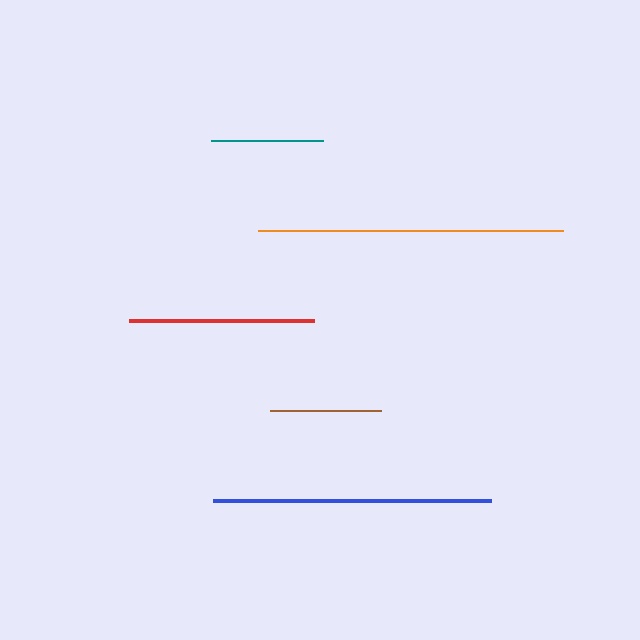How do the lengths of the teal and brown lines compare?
The teal and brown lines are approximately the same length.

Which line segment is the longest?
The orange line is the longest at approximately 305 pixels.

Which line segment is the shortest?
The brown line is the shortest at approximately 111 pixels.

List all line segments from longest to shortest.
From longest to shortest: orange, blue, red, teal, brown.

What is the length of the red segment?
The red segment is approximately 185 pixels long.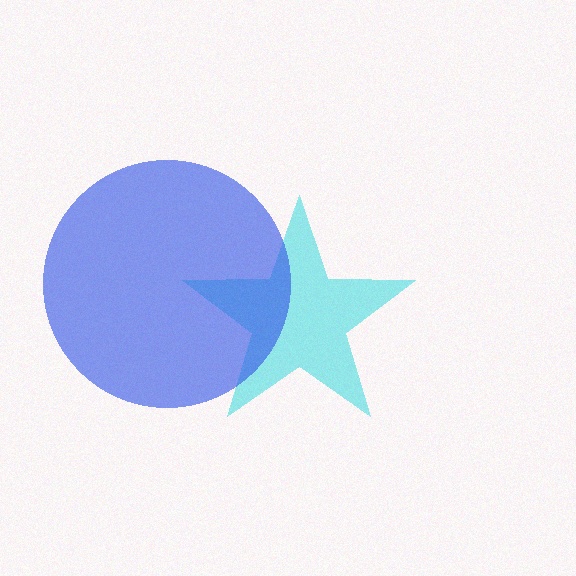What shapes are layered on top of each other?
The layered shapes are: a cyan star, a blue circle.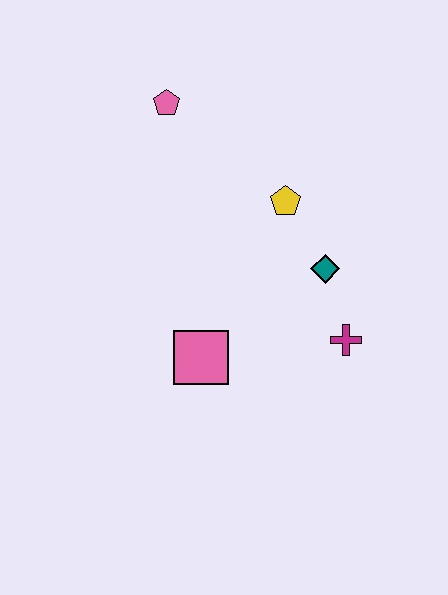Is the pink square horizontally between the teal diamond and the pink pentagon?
Yes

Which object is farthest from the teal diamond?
The pink pentagon is farthest from the teal diamond.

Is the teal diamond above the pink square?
Yes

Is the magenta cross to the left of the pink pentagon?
No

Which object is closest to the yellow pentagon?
The teal diamond is closest to the yellow pentagon.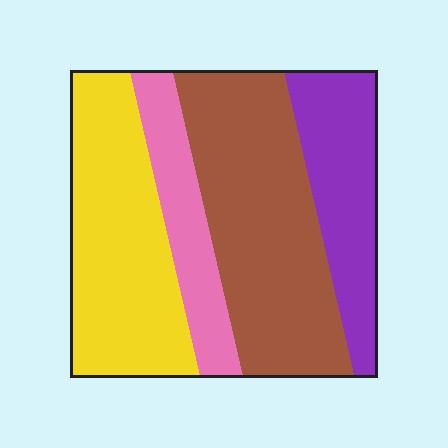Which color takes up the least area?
Pink, at roughly 15%.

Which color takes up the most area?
Brown, at roughly 35%.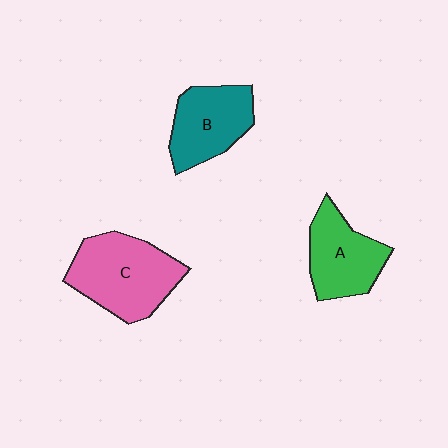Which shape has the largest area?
Shape C (pink).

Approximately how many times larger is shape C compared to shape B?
Approximately 1.3 times.